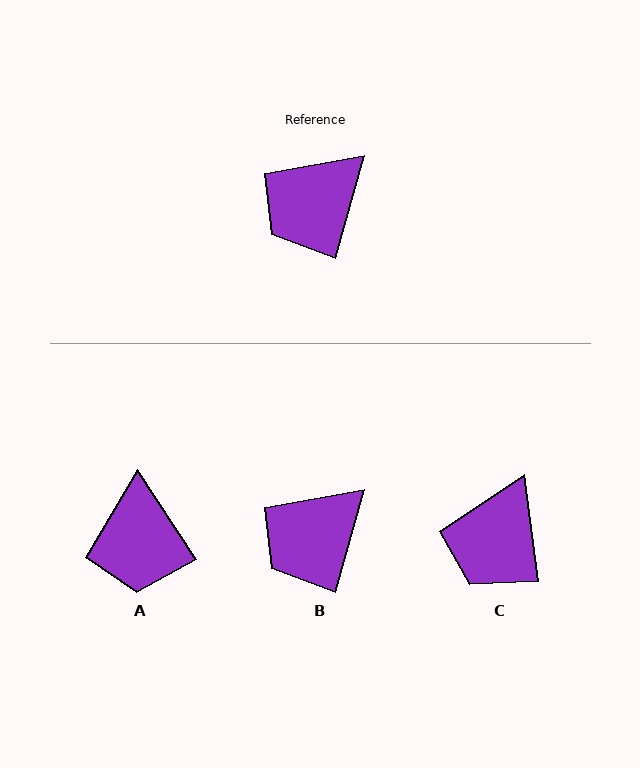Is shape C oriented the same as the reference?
No, it is off by about 23 degrees.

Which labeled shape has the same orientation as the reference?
B.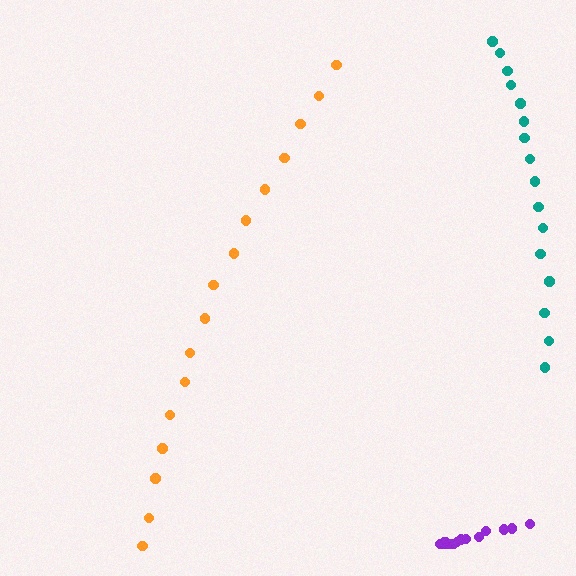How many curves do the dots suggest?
There are 3 distinct paths.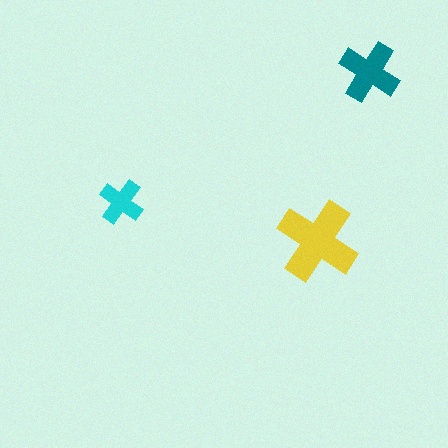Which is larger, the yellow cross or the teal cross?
The yellow one.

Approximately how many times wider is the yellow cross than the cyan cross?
About 2 times wider.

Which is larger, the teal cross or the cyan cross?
The teal one.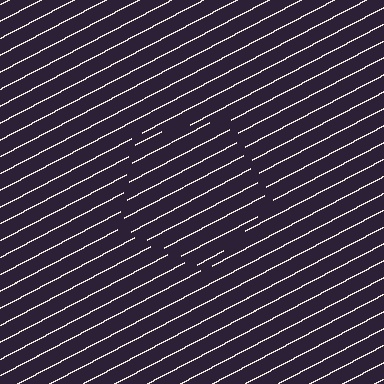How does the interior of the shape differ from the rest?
The interior of the shape contains the same grating, shifted by half a period — the contour is defined by the phase discontinuity where line-ends from the inner and outer gratings abut.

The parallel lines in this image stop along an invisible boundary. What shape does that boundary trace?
An illusory pentagon. The interior of the shape contains the same grating, shifted by half a period — the contour is defined by the phase discontinuity where line-ends from the inner and outer gratings abut.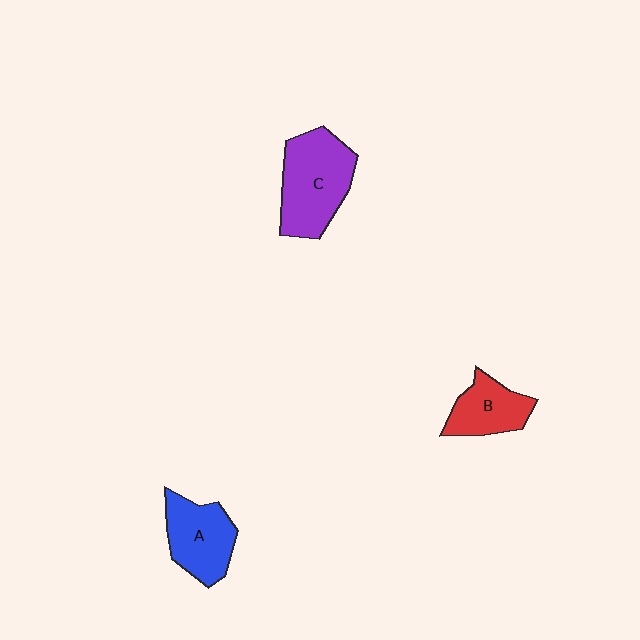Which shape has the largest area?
Shape C (purple).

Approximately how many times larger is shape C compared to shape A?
Approximately 1.3 times.